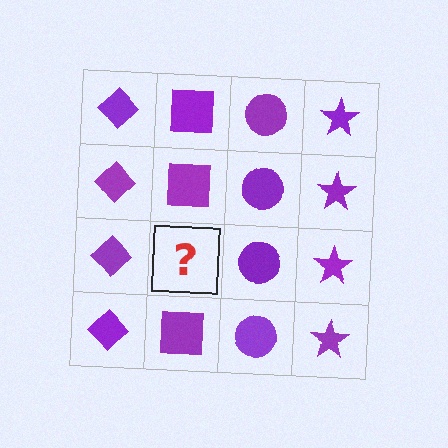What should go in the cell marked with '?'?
The missing cell should contain a purple square.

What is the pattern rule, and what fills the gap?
The rule is that each column has a consistent shape. The gap should be filled with a purple square.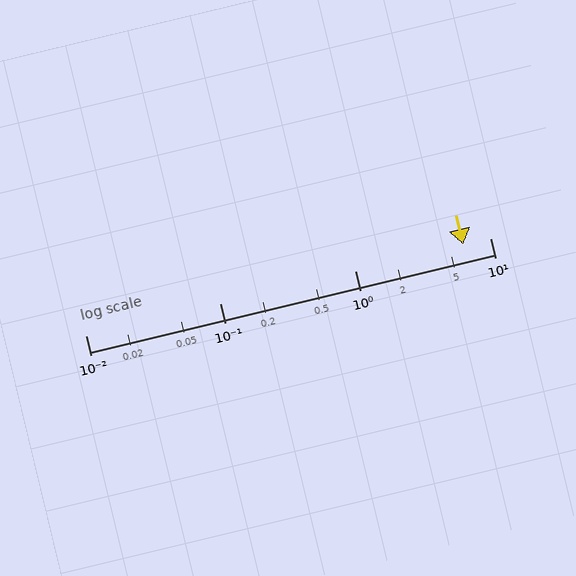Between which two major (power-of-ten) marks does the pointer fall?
The pointer is between 1 and 10.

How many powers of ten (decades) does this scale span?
The scale spans 3 decades, from 0.01 to 10.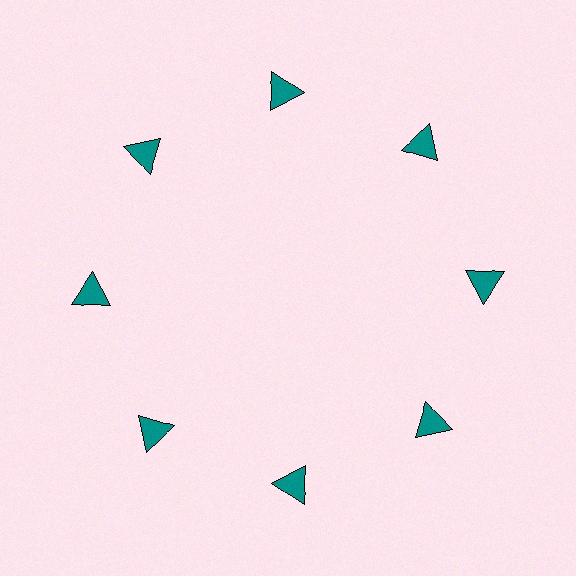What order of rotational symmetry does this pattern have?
This pattern has 8-fold rotational symmetry.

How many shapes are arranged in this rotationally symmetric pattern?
There are 8 shapes, arranged in 8 groups of 1.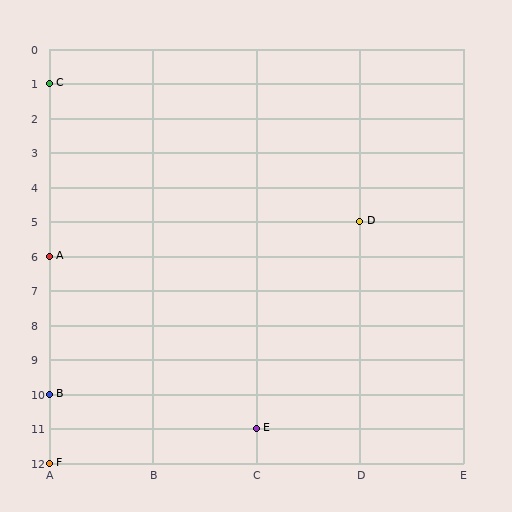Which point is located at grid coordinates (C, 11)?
Point E is at (C, 11).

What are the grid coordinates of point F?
Point F is at grid coordinates (A, 12).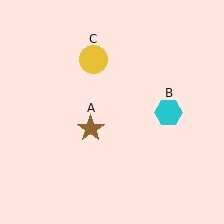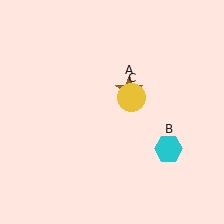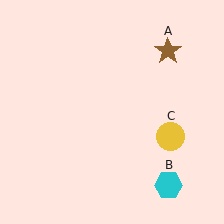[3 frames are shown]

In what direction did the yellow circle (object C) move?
The yellow circle (object C) moved down and to the right.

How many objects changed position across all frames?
3 objects changed position: brown star (object A), cyan hexagon (object B), yellow circle (object C).